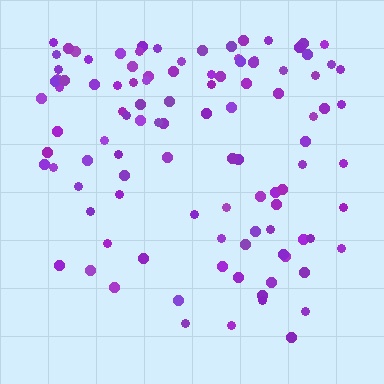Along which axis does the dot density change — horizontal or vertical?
Vertical.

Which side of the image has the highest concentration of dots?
The top.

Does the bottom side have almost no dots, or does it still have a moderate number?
Still a moderate number, just noticeably fewer than the top.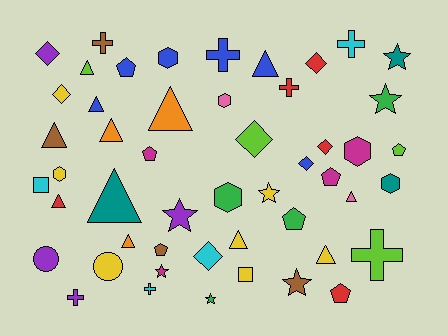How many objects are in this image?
There are 50 objects.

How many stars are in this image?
There are 7 stars.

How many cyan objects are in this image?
There are 4 cyan objects.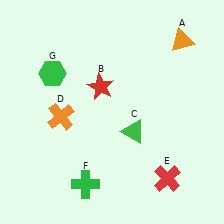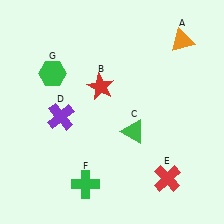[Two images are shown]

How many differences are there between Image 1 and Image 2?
There is 1 difference between the two images.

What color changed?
The cross (D) changed from orange in Image 1 to purple in Image 2.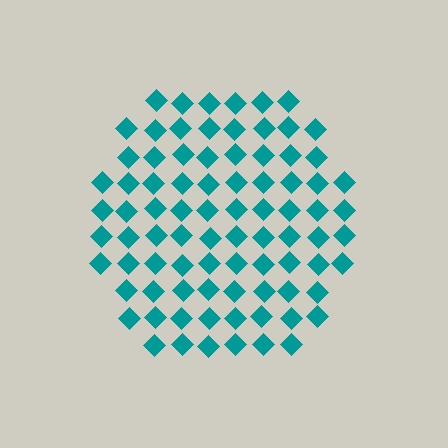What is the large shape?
The large shape is a hexagon.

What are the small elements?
The small elements are diamonds.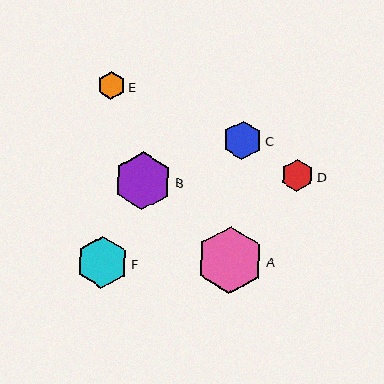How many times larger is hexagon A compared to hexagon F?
Hexagon A is approximately 1.3 times the size of hexagon F.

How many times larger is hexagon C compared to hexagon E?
Hexagon C is approximately 1.4 times the size of hexagon E.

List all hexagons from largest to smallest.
From largest to smallest: A, B, F, C, D, E.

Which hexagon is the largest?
Hexagon A is the largest with a size of approximately 67 pixels.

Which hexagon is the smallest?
Hexagon E is the smallest with a size of approximately 28 pixels.